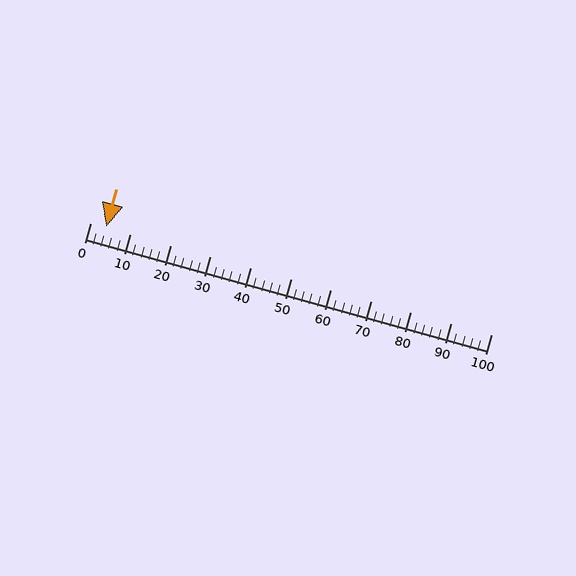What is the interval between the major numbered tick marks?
The major tick marks are spaced 10 units apart.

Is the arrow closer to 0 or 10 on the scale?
The arrow is closer to 0.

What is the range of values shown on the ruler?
The ruler shows values from 0 to 100.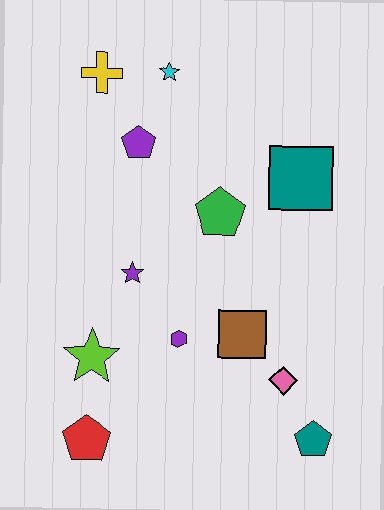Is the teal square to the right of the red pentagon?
Yes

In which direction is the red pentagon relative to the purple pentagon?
The red pentagon is below the purple pentagon.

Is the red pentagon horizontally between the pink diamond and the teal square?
No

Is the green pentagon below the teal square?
Yes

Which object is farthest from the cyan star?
The teal pentagon is farthest from the cyan star.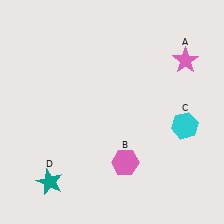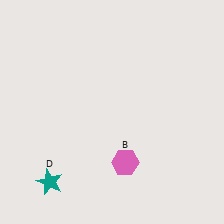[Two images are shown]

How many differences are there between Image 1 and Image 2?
There are 2 differences between the two images.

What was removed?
The pink star (A), the cyan hexagon (C) were removed in Image 2.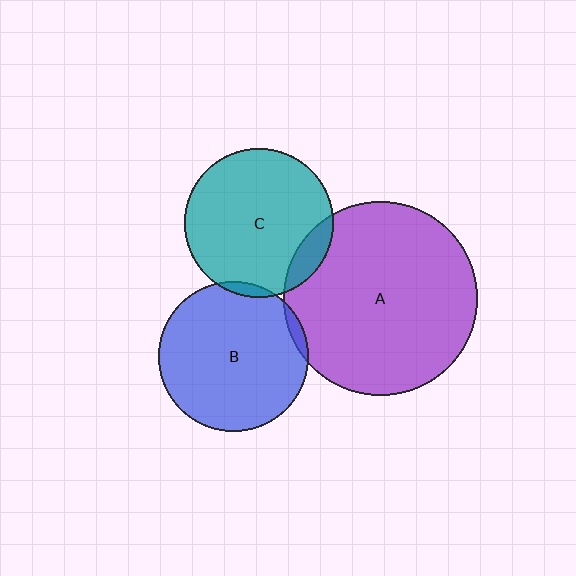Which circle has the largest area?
Circle A (purple).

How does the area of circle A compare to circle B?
Approximately 1.7 times.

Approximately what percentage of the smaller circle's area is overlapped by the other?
Approximately 10%.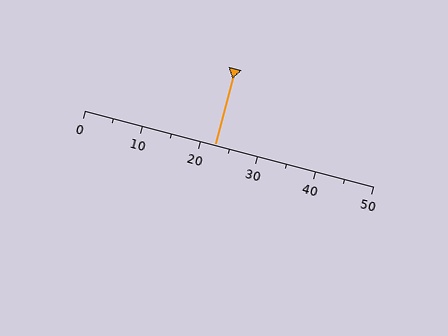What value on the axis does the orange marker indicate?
The marker indicates approximately 22.5.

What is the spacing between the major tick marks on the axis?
The major ticks are spaced 10 apart.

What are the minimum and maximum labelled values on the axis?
The axis runs from 0 to 50.